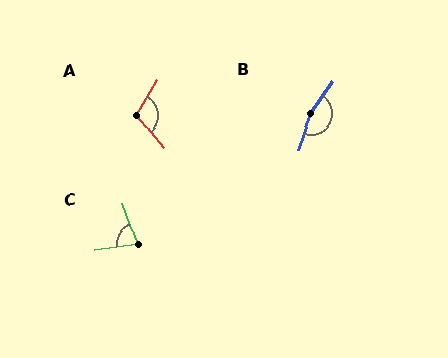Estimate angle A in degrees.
Approximately 109 degrees.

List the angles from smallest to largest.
C (79°), A (109°), B (164°).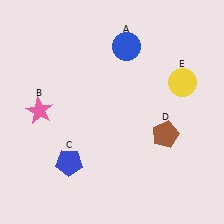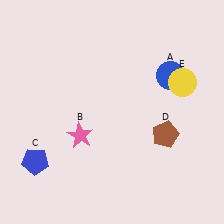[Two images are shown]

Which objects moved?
The objects that moved are: the blue circle (A), the pink star (B), the blue pentagon (C).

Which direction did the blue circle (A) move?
The blue circle (A) moved right.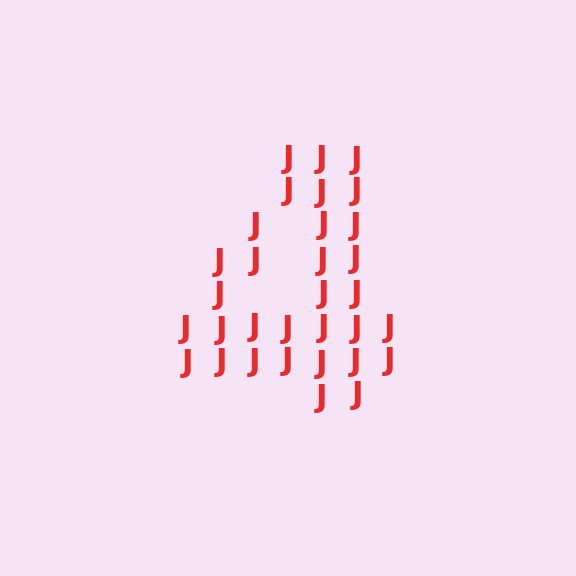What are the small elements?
The small elements are letter J's.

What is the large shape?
The large shape is the digit 4.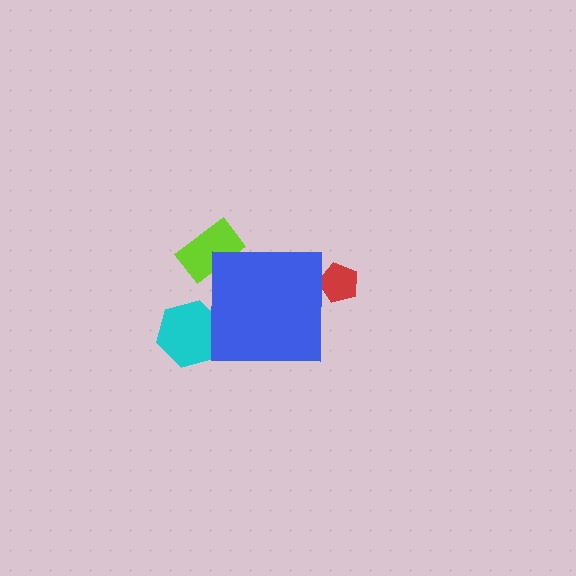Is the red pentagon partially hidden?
Yes, the red pentagon is partially hidden behind the blue square.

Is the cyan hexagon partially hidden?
Yes, the cyan hexagon is partially hidden behind the blue square.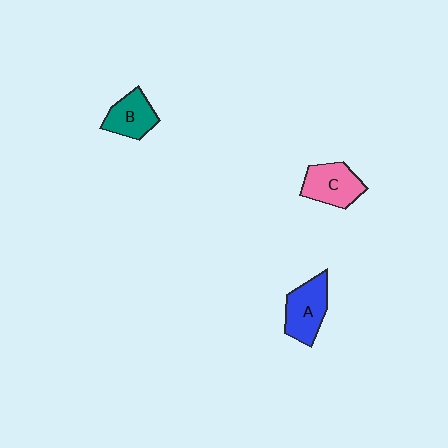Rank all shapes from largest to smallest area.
From largest to smallest: A (blue), C (pink), B (teal).